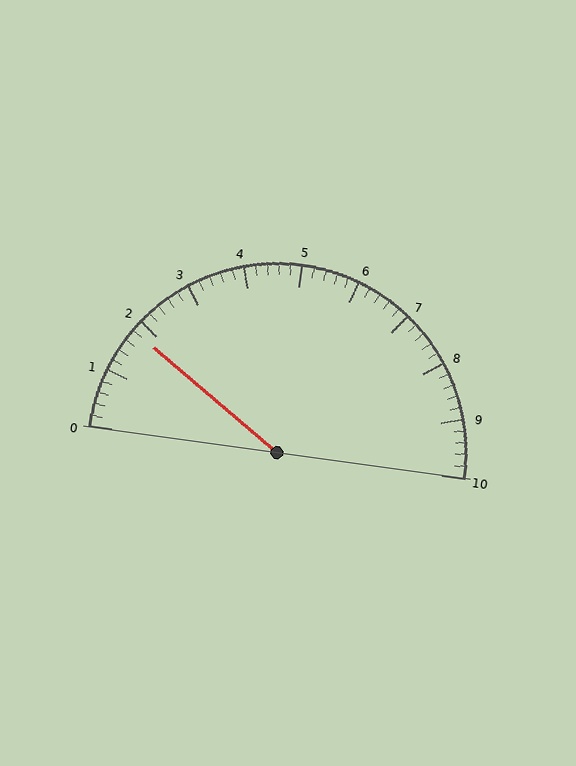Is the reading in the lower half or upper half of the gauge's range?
The reading is in the lower half of the range (0 to 10).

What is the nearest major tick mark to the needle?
The nearest major tick mark is 2.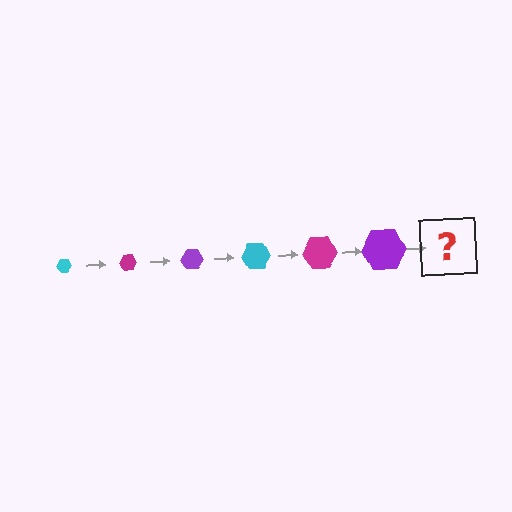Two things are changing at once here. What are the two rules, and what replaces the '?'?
The two rules are that the hexagon grows larger each step and the color cycles through cyan, magenta, and purple. The '?' should be a cyan hexagon, larger than the previous one.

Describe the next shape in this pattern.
It should be a cyan hexagon, larger than the previous one.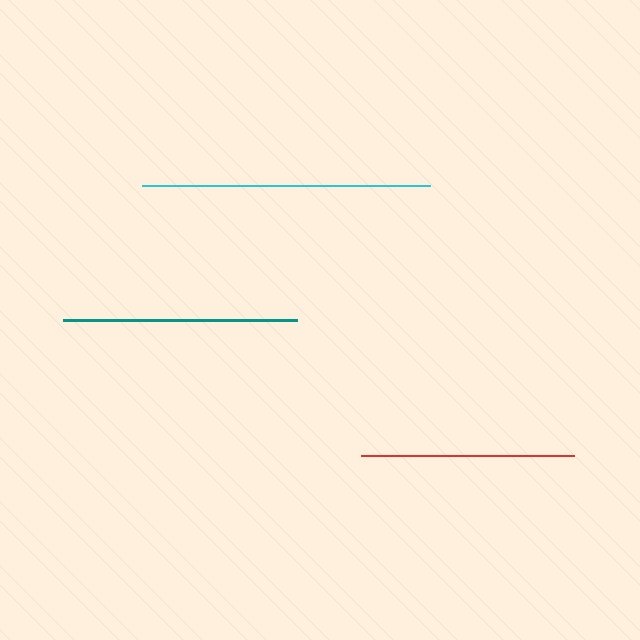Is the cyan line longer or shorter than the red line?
The cyan line is longer than the red line.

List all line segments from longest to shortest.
From longest to shortest: cyan, teal, red.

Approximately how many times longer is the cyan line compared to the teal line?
The cyan line is approximately 1.2 times the length of the teal line.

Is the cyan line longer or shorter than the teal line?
The cyan line is longer than the teal line.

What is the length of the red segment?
The red segment is approximately 214 pixels long.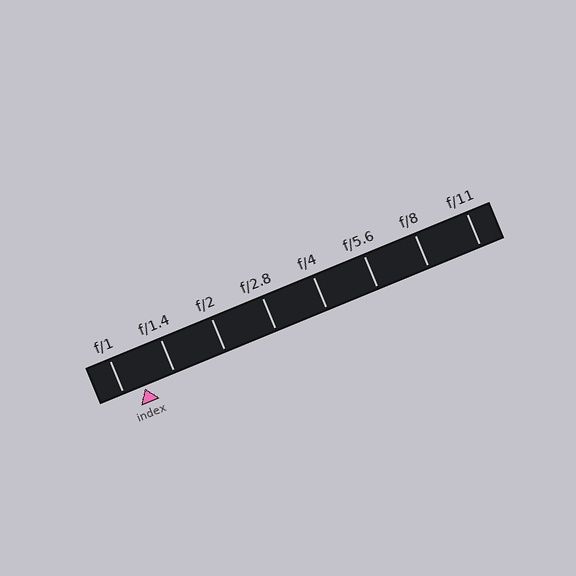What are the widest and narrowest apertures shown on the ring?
The widest aperture shown is f/1 and the narrowest is f/11.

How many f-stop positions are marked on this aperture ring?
There are 8 f-stop positions marked.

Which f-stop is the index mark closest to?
The index mark is closest to f/1.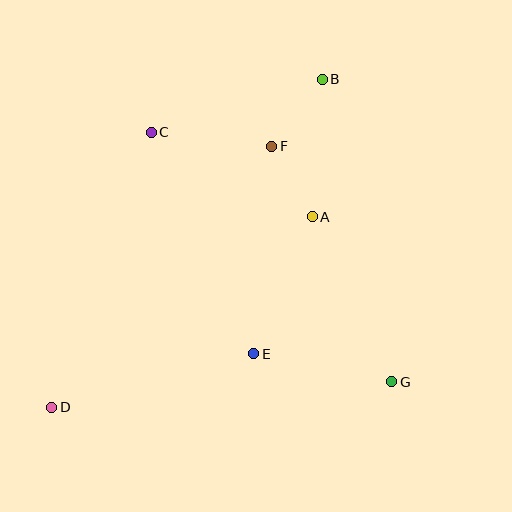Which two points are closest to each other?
Points A and F are closest to each other.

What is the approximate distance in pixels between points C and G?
The distance between C and G is approximately 346 pixels.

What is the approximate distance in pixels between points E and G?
The distance between E and G is approximately 141 pixels.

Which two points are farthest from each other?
Points B and D are farthest from each other.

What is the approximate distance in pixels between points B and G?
The distance between B and G is approximately 310 pixels.